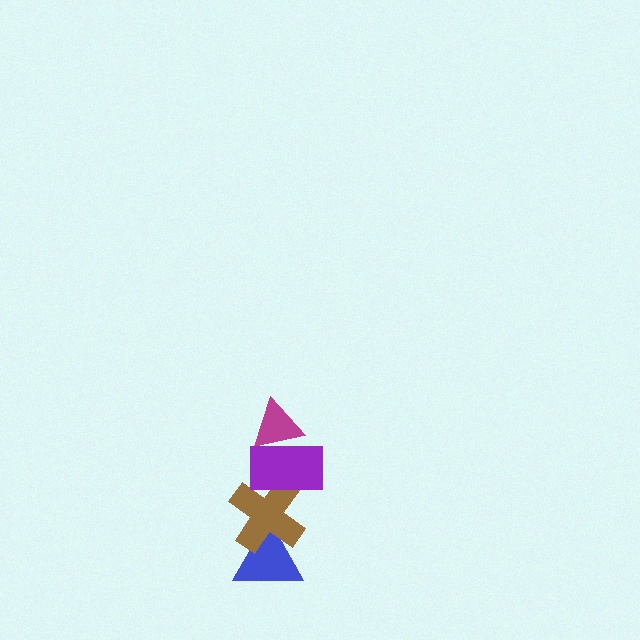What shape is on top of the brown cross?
The purple rectangle is on top of the brown cross.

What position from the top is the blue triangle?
The blue triangle is 4th from the top.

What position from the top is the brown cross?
The brown cross is 3rd from the top.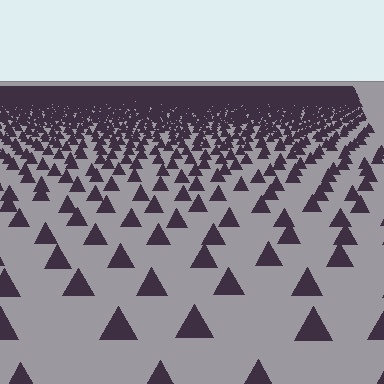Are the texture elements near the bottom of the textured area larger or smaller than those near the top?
Larger. Near the bottom, elements are closer to the viewer and appear at a bigger on-screen size.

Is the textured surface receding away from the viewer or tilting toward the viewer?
The surface is receding away from the viewer. Texture elements get smaller and denser toward the top.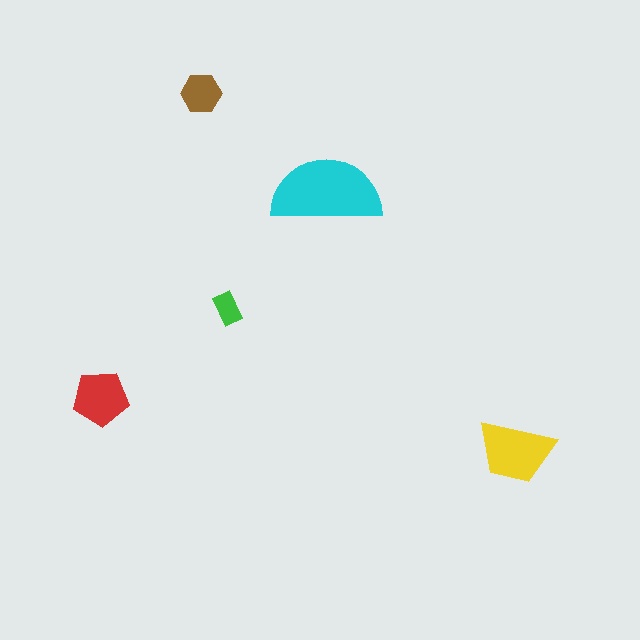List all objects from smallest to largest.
The green rectangle, the brown hexagon, the red pentagon, the yellow trapezoid, the cyan semicircle.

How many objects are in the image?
There are 5 objects in the image.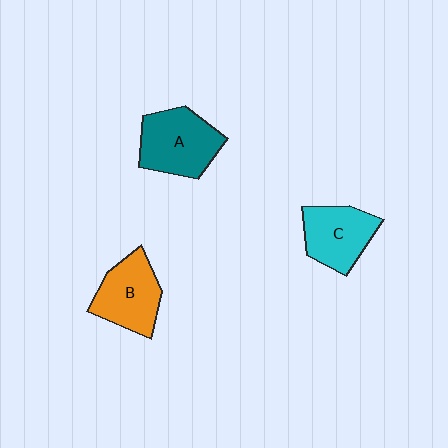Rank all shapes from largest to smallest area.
From largest to smallest: A (teal), B (orange), C (cyan).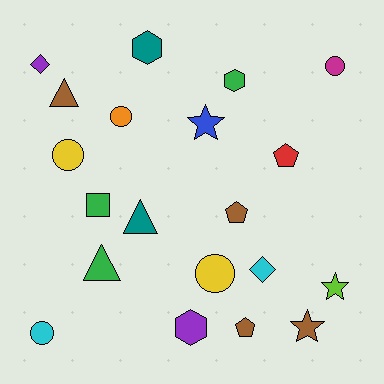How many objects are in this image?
There are 20 objects.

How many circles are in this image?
There are 5 circles.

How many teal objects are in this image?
There are 2 teal objects.